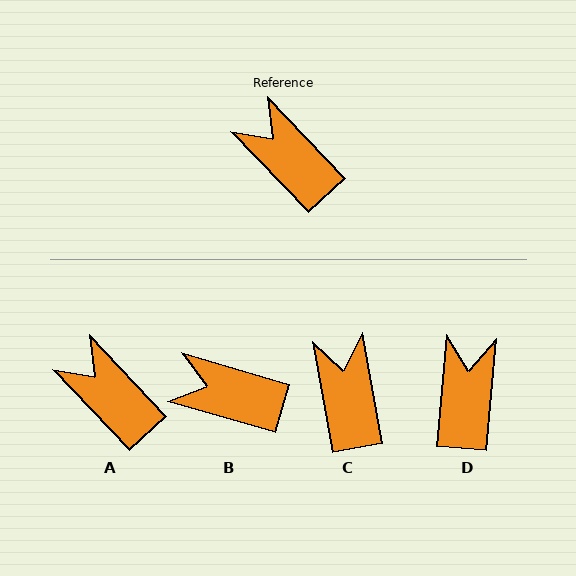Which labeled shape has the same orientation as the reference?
A.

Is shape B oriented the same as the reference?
No, it is off by about 30 degrees.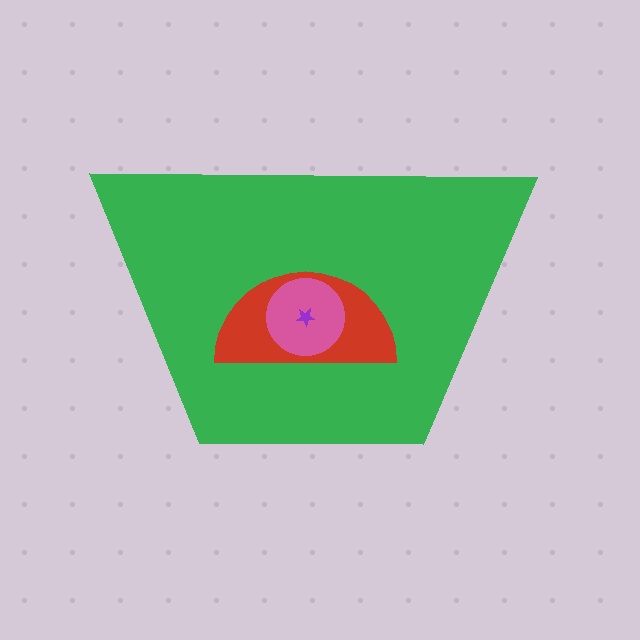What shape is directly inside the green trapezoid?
The red semicircle.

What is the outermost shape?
The green trapezoid.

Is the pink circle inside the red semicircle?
Yes.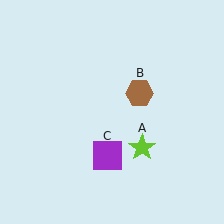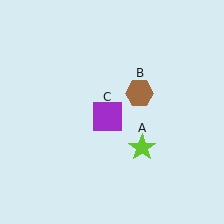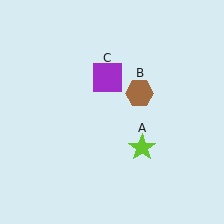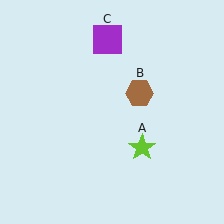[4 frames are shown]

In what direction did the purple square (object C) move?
The purple square (object C) moved up.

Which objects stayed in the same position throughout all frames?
Lime star (object A) and brown hexagon (object B) remained stationary.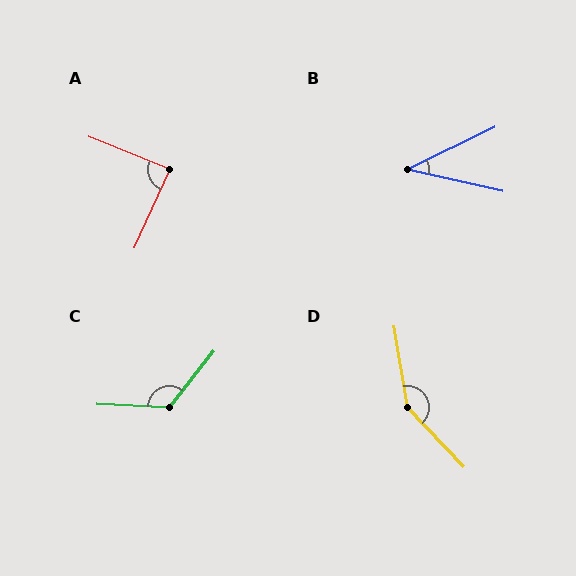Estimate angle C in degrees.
Approximately 126 degrees.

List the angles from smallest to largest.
B (39°), A (87°), C (126°), D (146°).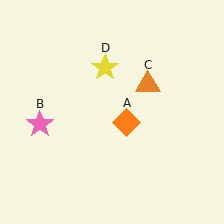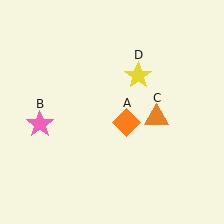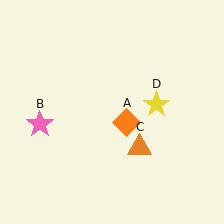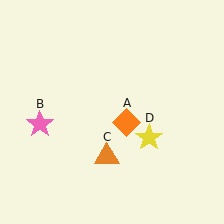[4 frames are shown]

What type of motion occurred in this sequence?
The orange triangle (object C), yellow star (object D) rotated clockwise around the center of the scene.